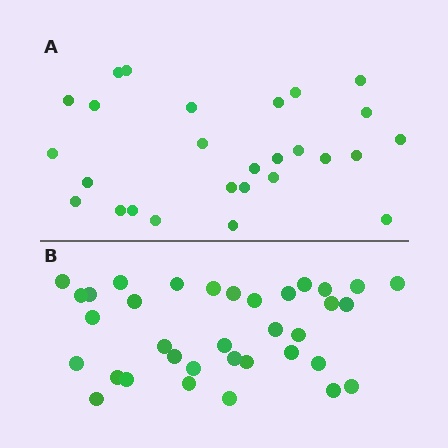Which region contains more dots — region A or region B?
Region B (the bottom region) has more dots.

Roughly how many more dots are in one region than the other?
Region B has roughly 8 or so more dots than region A.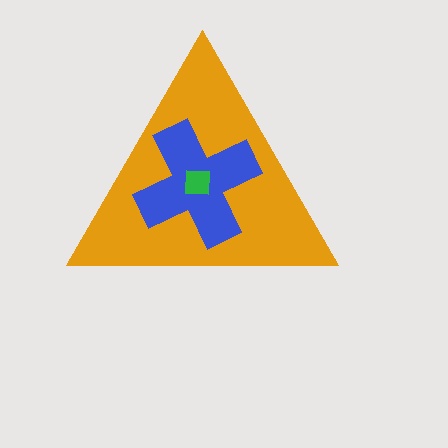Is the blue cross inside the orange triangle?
Yes.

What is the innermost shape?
The green square.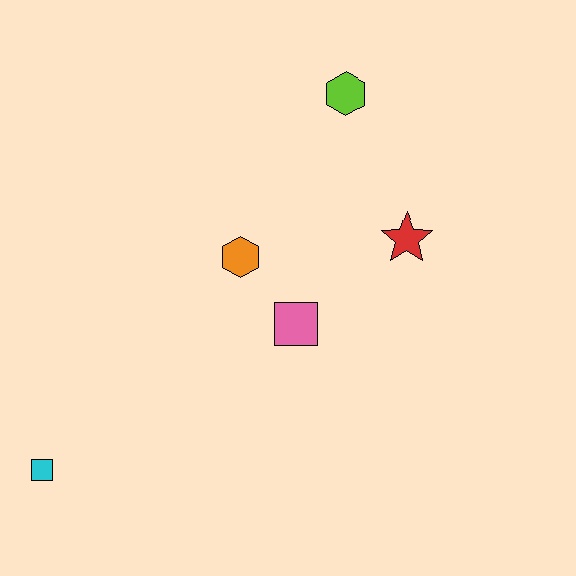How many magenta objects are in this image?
There are no magenta objects.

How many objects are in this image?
There are 5 objects.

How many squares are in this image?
There are 2 squares.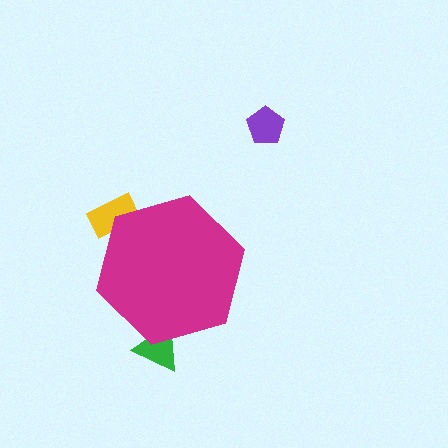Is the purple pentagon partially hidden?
No, the purple pentagon is fully visible.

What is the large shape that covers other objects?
A magenta hexagon.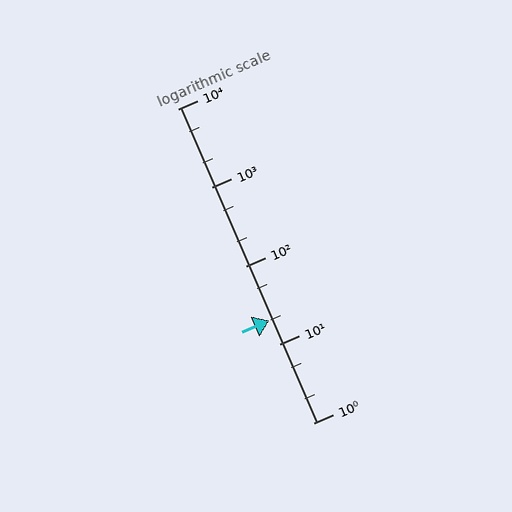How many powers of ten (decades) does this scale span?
The scale spans 4 decades, from 1 to 10000.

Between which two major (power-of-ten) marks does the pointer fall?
The pointer is between 10 and 100.